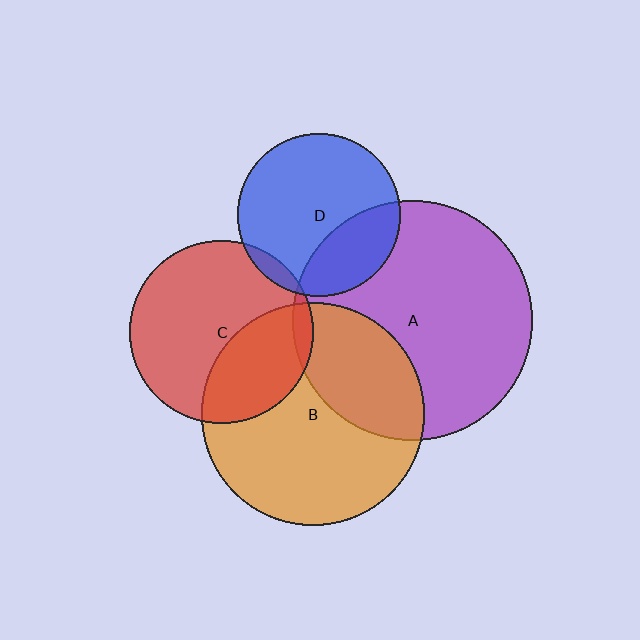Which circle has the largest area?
Circle A (purple).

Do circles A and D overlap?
Yes.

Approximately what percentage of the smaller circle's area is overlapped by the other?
Approximately 30%.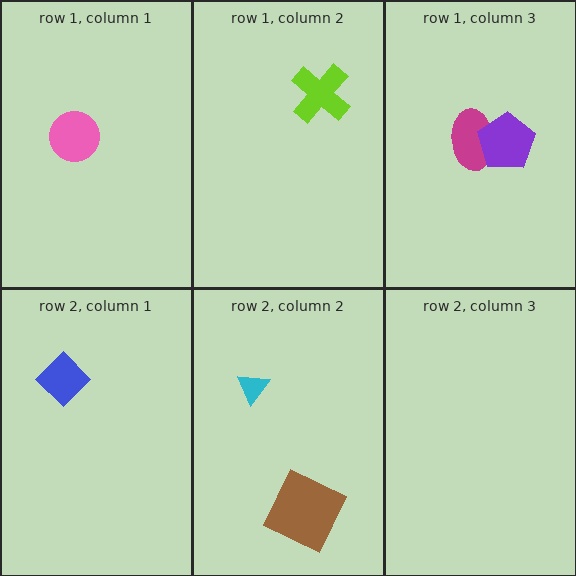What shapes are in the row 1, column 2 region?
The lime cross.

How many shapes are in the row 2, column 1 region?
1.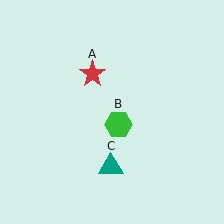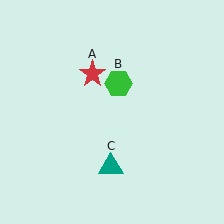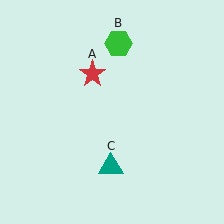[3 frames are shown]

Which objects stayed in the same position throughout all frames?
Red star (object A) and teal triangle (object C) remained stationary.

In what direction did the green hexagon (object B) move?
The green hexagon (object B) moved up.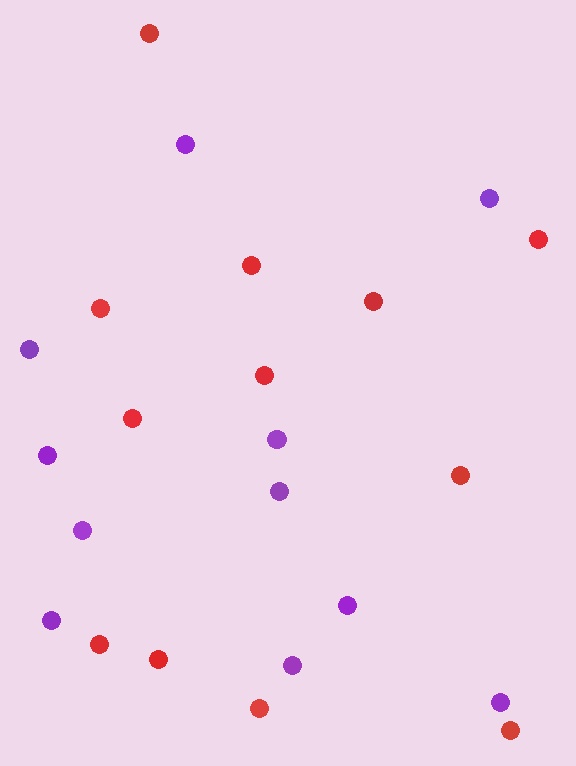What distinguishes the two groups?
There are 2 groups: one group of red circles (12) and one group of purple circles (11).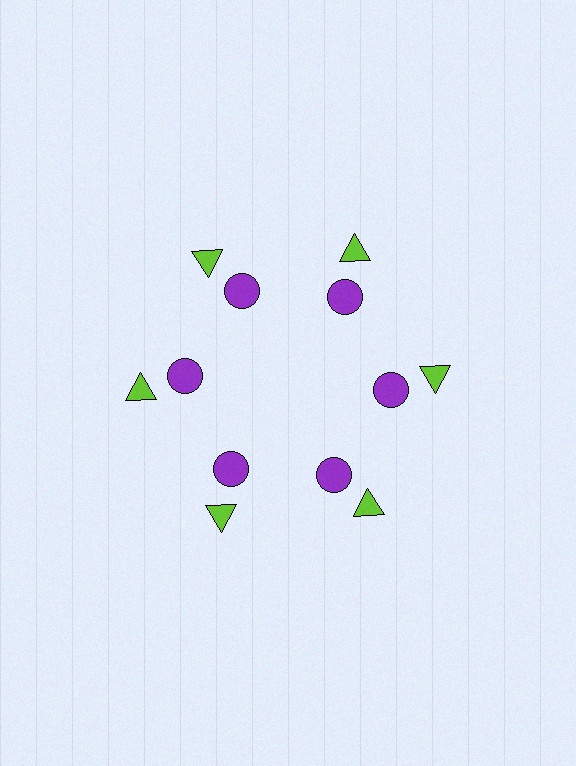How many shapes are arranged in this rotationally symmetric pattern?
There are 12 shapes, arranged in 6 groups of 2.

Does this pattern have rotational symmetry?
Yes, this pattern has 6-fold rotational symmetry. It looks the same after rotating 60 degrees around the center.